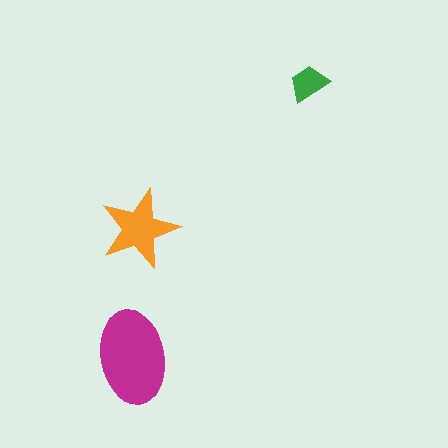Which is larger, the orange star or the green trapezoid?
The orange star.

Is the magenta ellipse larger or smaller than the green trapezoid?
Larger.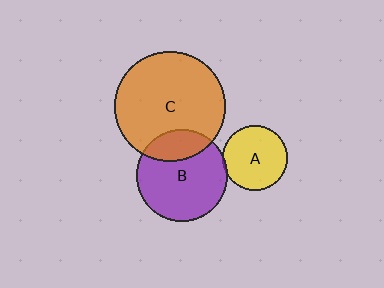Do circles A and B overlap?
Yes.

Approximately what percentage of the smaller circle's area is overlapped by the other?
Approximately 5%.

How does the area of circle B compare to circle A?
Approximately 2.0 times.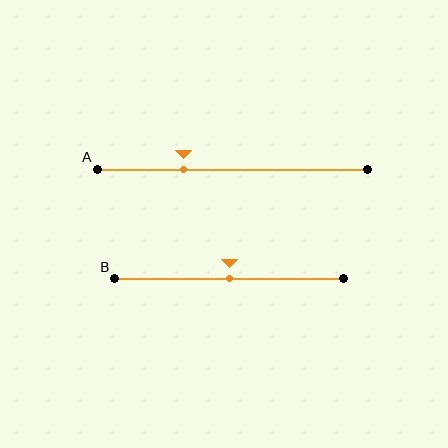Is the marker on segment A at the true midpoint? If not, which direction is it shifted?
No, the marker on segment A is shifted to the left by about 18% of the segment length.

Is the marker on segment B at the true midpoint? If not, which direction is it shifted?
Yes, the marker on segment B is at the true midpoint.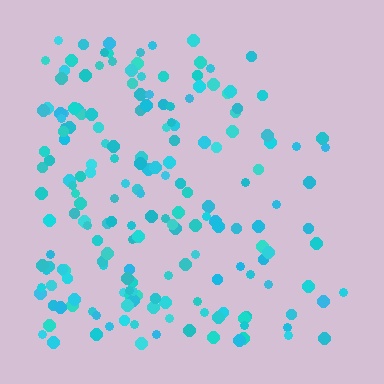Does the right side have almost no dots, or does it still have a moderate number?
Still a moderate number, just noticeably fewer than the left.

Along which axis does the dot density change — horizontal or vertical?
Horizontal.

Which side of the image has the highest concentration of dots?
The left.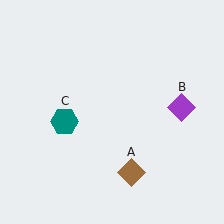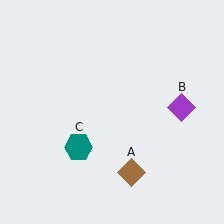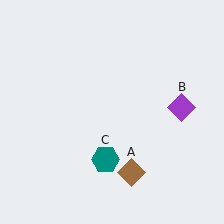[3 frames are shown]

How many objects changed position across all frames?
1 object changed position: teal hexagon (object C).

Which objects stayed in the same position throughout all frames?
Brown diamond (object A) and purple diamond (object B) remained stationary.